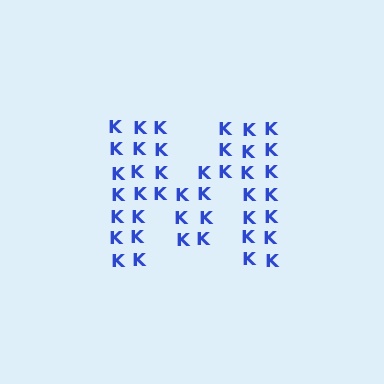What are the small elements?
The small elements are letter K's.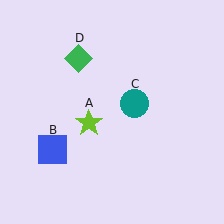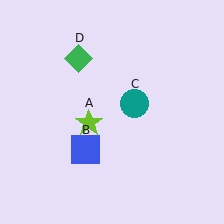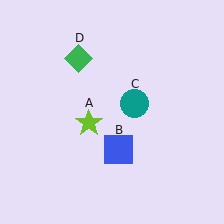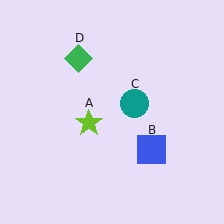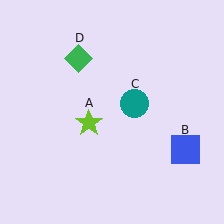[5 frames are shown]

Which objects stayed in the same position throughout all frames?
Lime star (object A) and teal circle (object C) and green diamond (object D) remained stationary.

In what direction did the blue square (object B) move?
The blue square (object B) moved right.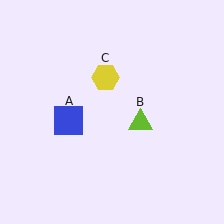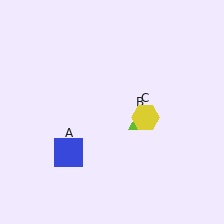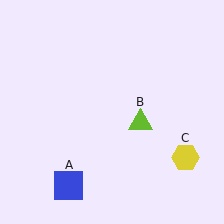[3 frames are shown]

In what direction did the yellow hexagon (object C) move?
The yellow hexagon (object C) moved down and to the right.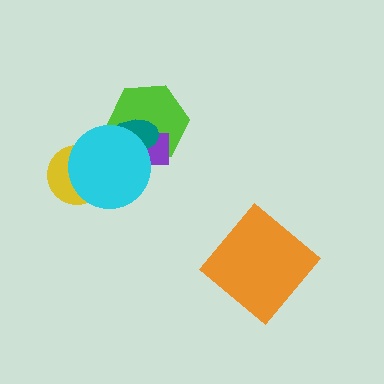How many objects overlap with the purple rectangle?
3 objects overlap with the purple rectangle.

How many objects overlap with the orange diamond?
0 objects overlap with the orange diamond.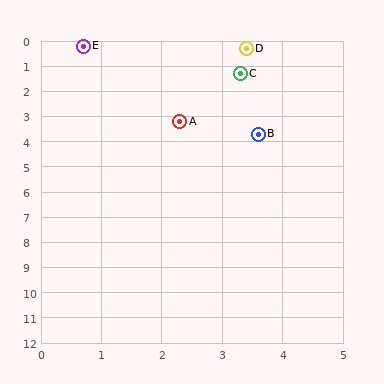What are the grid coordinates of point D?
Point D is at approximately (3.4, 0.3).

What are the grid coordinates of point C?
Point C is at approximately (3.3, 1.3).